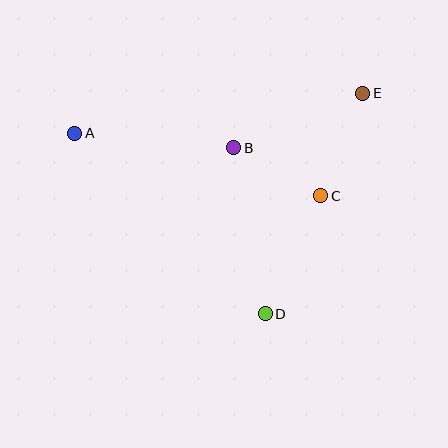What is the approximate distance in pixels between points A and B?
The distance between A and B is approximately 160 pixels.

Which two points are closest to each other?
Points B and C are closest to each other.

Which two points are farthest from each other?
Points A and E are farthest from each other.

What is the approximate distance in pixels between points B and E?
The distance between B and E is approximately 140 pixels.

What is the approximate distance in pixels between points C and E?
The distance between C and E is approximately 111 pixels.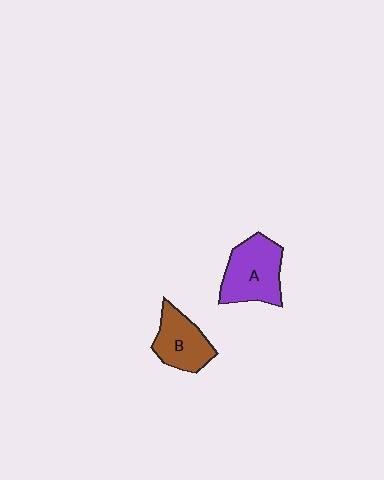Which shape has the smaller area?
Shape B (brown).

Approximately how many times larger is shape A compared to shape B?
Approximately 1.3 times.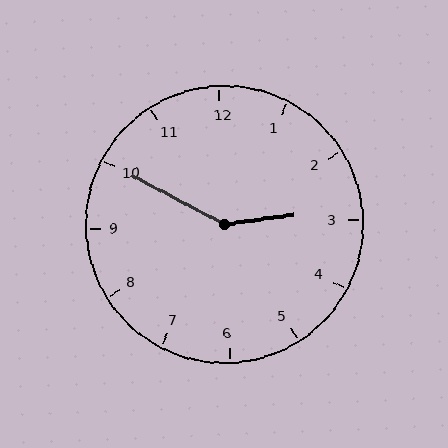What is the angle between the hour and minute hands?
Approximately 145 degrees.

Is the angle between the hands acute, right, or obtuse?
It is obtuse.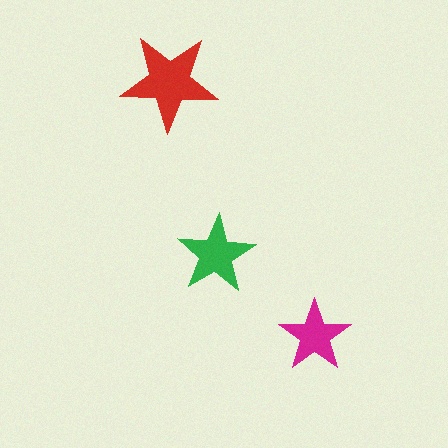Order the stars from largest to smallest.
the red one, the green one, the magenta one.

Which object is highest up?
The red star is topmost.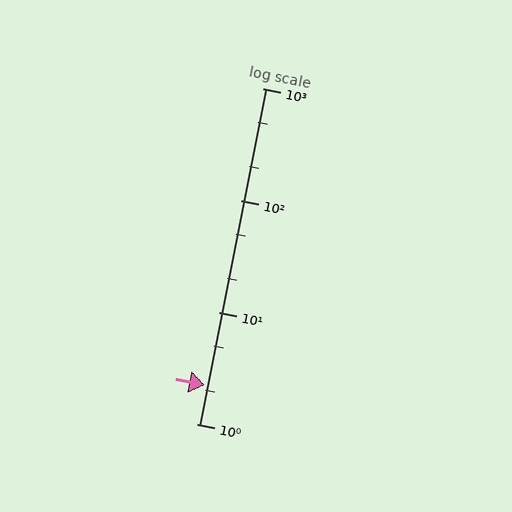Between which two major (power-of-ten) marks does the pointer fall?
The pointer is between 1 and 10.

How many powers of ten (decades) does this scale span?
The scale spans 3 decades, from 1 to 1000.